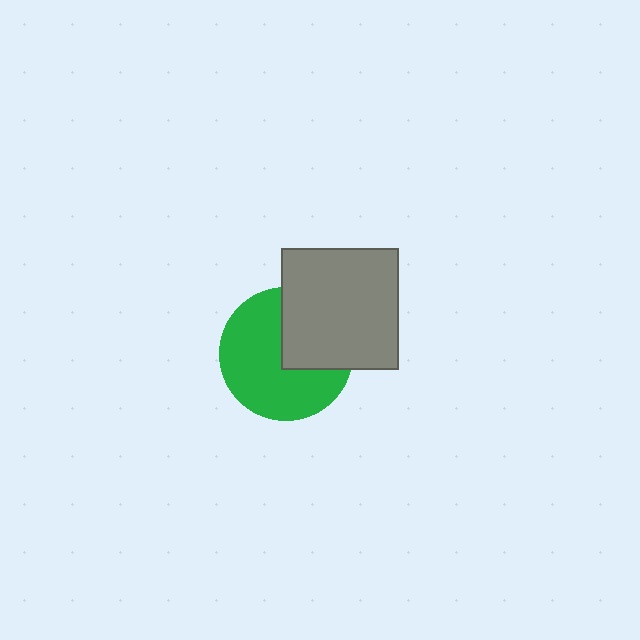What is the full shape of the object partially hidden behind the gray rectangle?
The partially hidden object is a green circle.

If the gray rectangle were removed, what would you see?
You would see the complete green circle.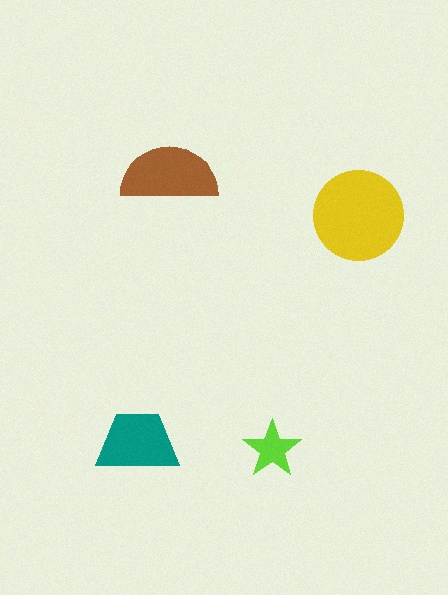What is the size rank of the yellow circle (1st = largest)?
1st.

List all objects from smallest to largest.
The lime star, the teal trapezoid, the brown semicircle, the yellow circle.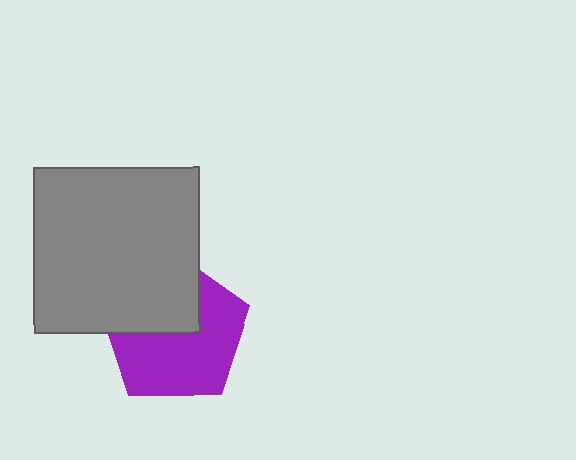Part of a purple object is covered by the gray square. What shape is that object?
It is a pentagon.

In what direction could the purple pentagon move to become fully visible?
The purple pentagon could move down. That would shift it out from behind the gray square entirely.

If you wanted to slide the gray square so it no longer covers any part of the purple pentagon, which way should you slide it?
Slide it up — that is the most direct way to separate the two shapes.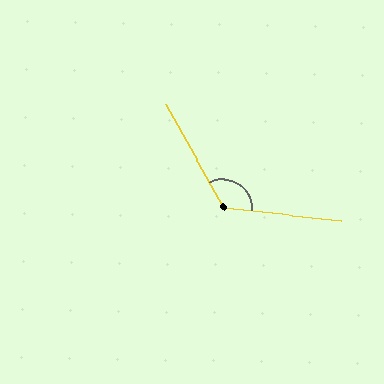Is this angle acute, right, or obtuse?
It is obtuse.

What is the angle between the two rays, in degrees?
Approximately 125 degrees.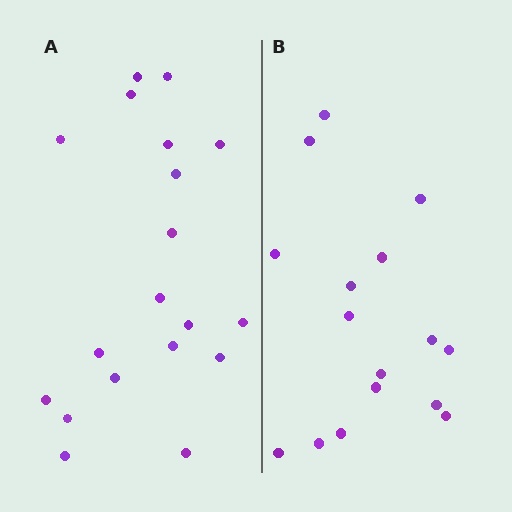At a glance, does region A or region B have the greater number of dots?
Region A (the left region) has more dots.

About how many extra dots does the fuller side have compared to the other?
Region A has just a few more — roughly 2 or 3 more dots than region B.